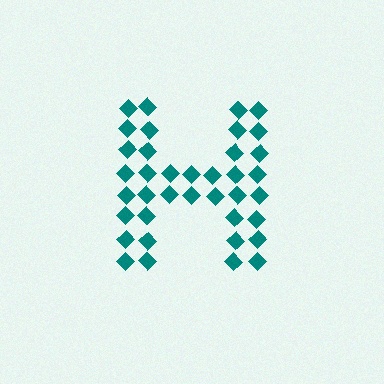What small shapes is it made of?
It is made of small diamonds.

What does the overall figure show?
The overall figure shows the letter H.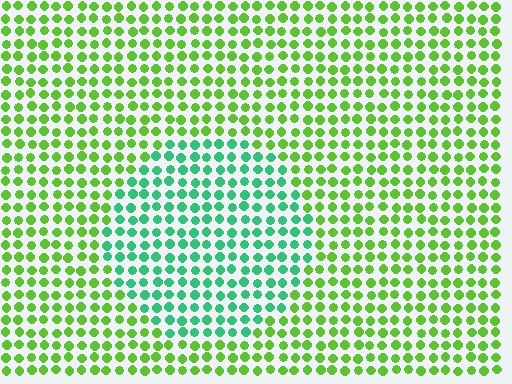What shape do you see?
I see a circle.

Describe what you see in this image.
The image is filled with small lime elements in a uniform arrangement. A circle-shaped region is visible where the elements are tinted to a slightly different hue, forming a subtle color boundary.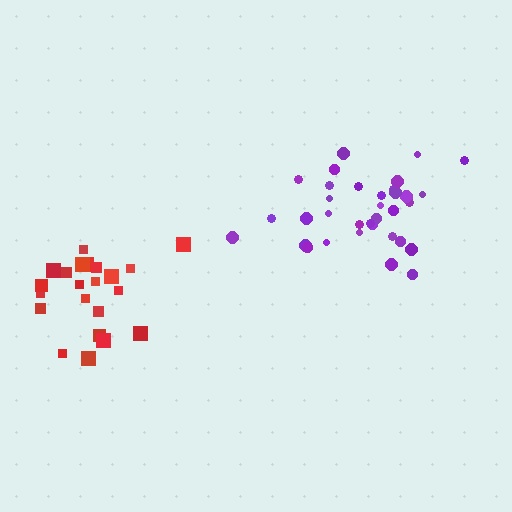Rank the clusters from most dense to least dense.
purple, red.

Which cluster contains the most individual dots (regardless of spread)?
Purple (34).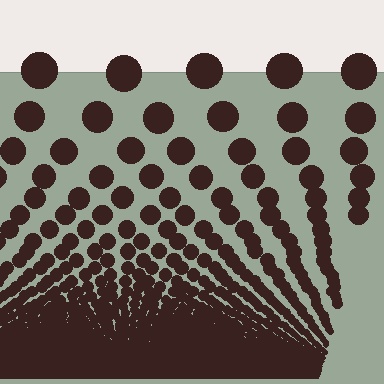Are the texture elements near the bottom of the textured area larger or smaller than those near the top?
Smaller. The gradient is inverted — elements near the bottom are smaller and denser.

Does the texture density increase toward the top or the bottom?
Density increases toward the bottom.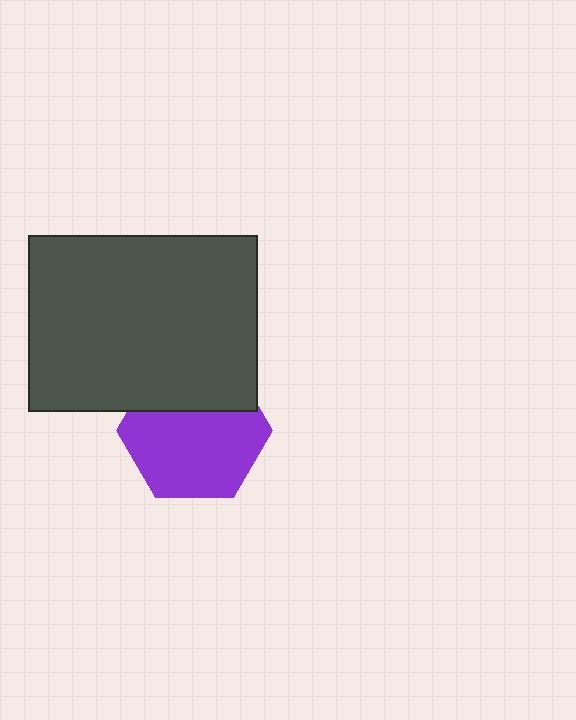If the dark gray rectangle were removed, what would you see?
You would see the complete purple hexagon.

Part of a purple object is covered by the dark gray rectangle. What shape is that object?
It is a hexagon.